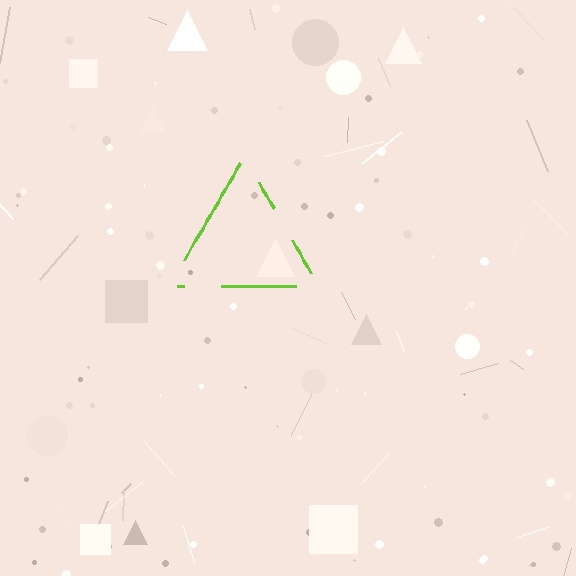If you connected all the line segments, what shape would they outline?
They would outline a triangle.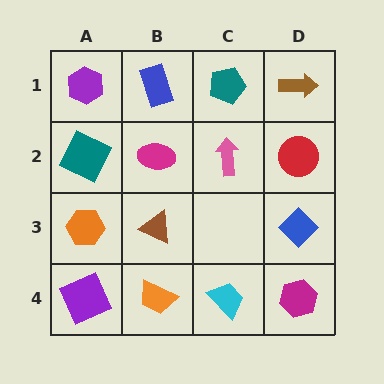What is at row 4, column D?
A magenta hexagon.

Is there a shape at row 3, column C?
No, that cell is empty.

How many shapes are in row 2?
4 shapes.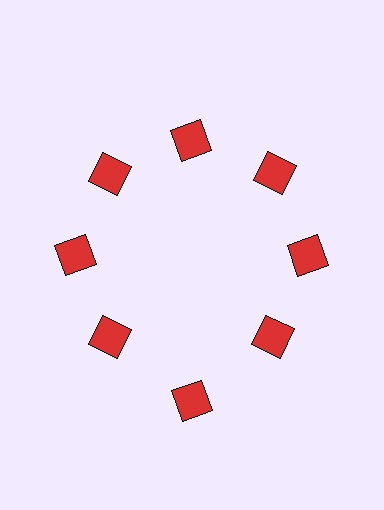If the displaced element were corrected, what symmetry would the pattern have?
It would have 8-fold rotational symmetry — the pattern would map onto itself every 45 degrees.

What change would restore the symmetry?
The symmetry would be restored by moving it inward, back onto the ring so that all 8 squares sit at equal angles and equal distance from the center.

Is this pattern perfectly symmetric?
No. The 8 red squares are arranged in a ring, but one element near the 6 o'clock position is pushed outward from the center, breaking the 8-fold rotational symmetry.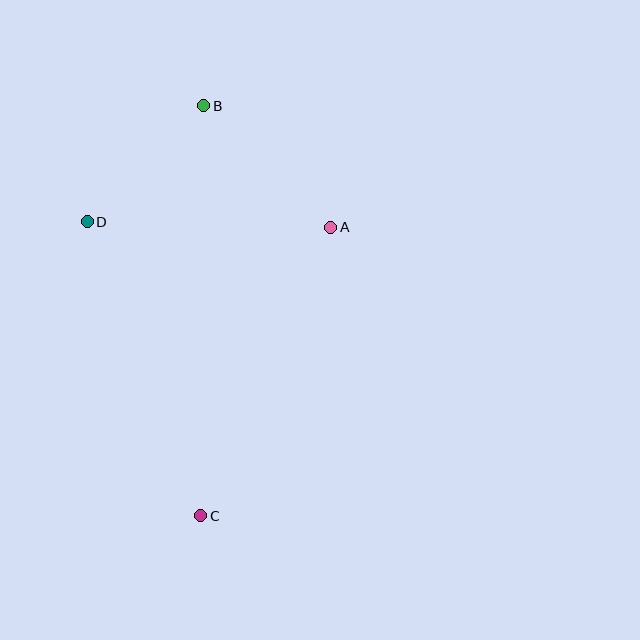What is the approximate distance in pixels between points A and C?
The distance between A and C is approximately 316 pixels.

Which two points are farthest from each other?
Points B and C are farthest from each other.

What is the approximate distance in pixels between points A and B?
The distance between A and B is approximately 175 pixels.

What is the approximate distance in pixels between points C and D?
The distance between C and D is approximately 315 pixels.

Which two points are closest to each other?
Points B and D are closest to each other.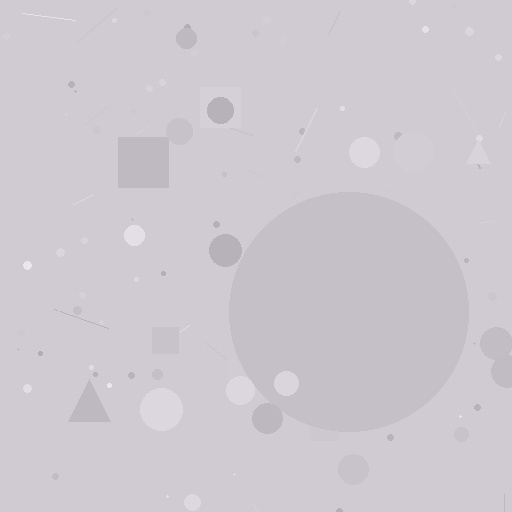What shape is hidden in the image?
A circle is hidden in the image.